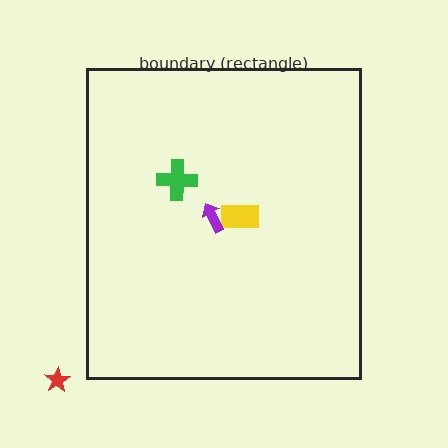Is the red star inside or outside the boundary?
Outside.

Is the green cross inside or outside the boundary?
Inside.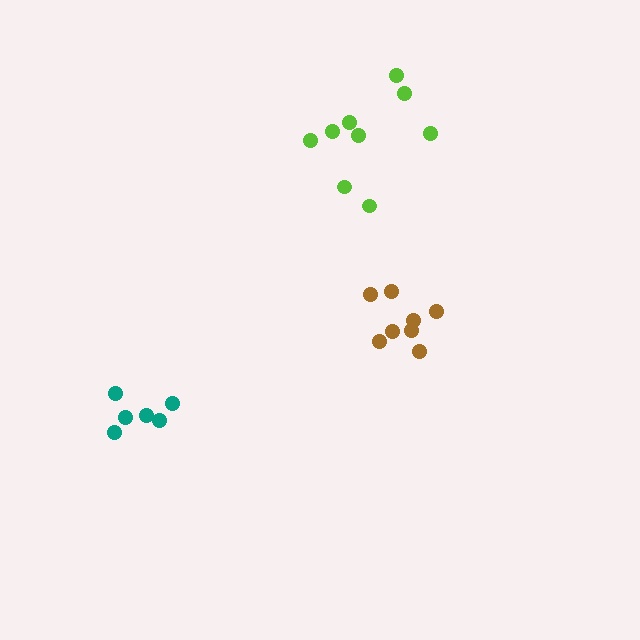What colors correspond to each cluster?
The clusters are colored: lime, teal, brown.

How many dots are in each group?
Group 1: 9 dots, Group 2: 6 dots, Group 3: 8 dots (23 total).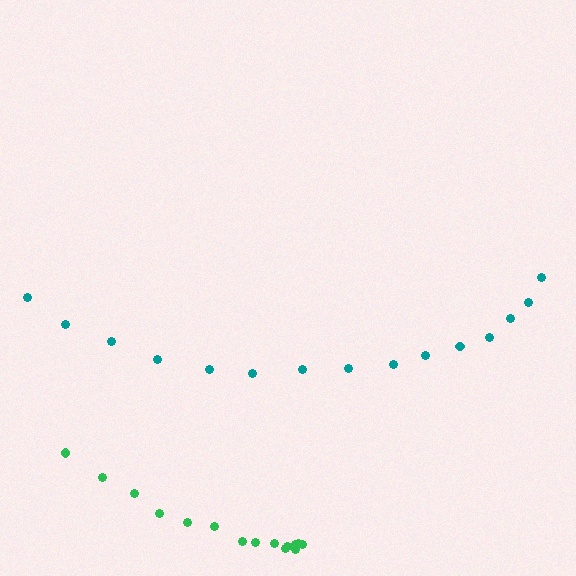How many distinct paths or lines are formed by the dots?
There are 2 distinct paths.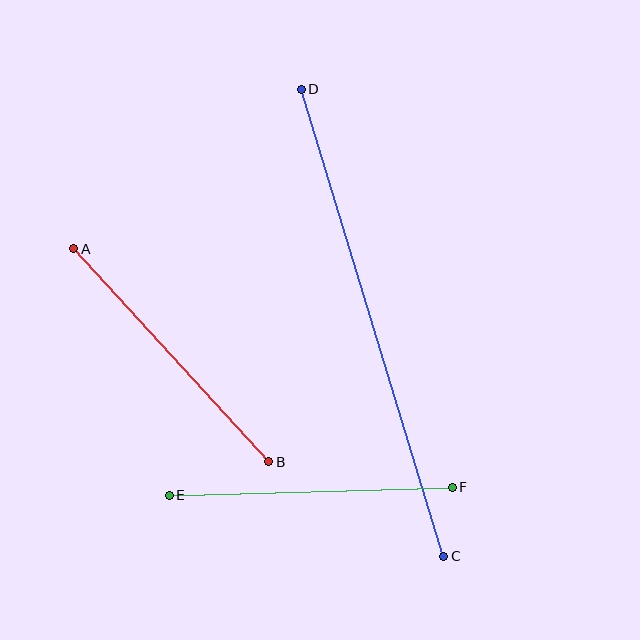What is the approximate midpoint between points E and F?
The midpoint is at approximately (311, 491) pixels.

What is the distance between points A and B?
The distance is approximately 289 pixels.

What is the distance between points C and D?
The distance is approximately 488 pixels.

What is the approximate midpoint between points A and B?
The midpoint is at approximately (171, 355) pixels.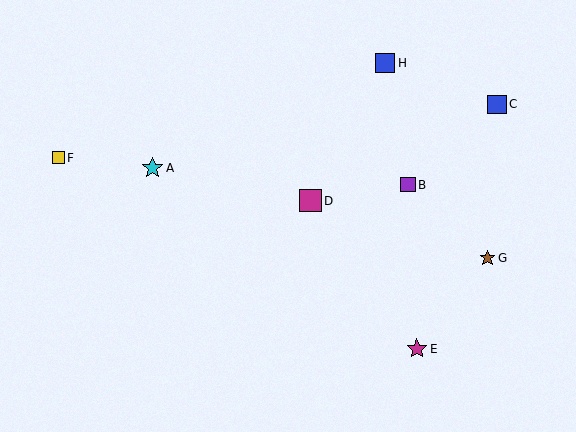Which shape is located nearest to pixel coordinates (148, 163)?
The cyan star (labeled A) at (152, 168) is nearest to that location.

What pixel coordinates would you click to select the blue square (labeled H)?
Click at (385, 63) to select the blue square H.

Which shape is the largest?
The magenta square (labeled D) is the largest.